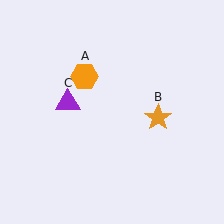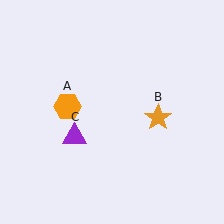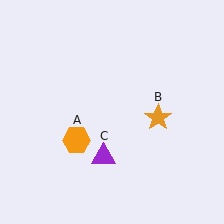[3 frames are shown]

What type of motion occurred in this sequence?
The orange hexagon (object A), purple triangle (object C) rotated counterclockwise around the center of the scene.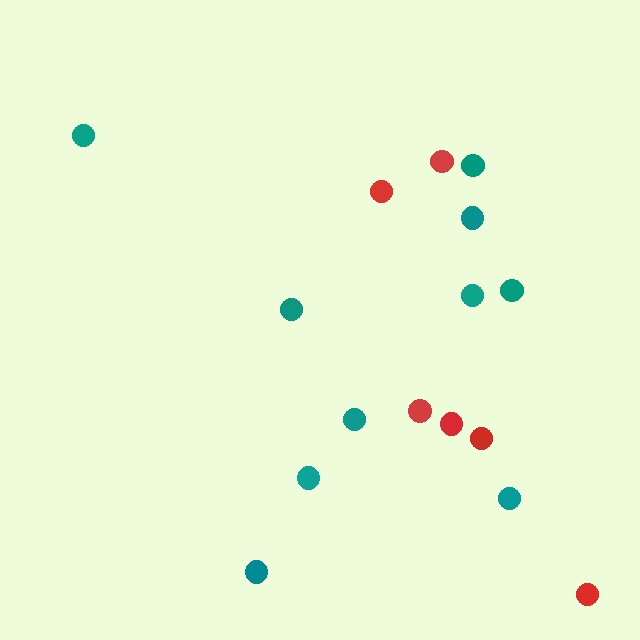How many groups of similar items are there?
There are 2 groups: one group of red circles (6) and one group of teal circles (10).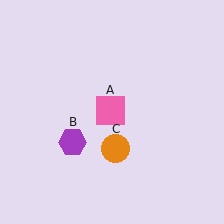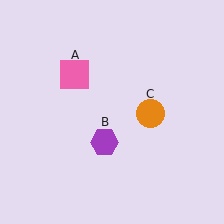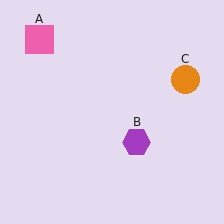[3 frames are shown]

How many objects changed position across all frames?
3 objects changed position: pink square (object A), purple hexagon (object B), orange circle (object C).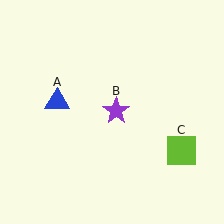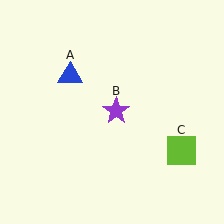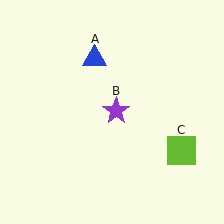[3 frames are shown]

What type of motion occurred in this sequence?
The blue triangle (object A) rotated clockwise around the center of the scene.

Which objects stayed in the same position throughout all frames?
Purple star (object B) and lime square (object C) remained stationary.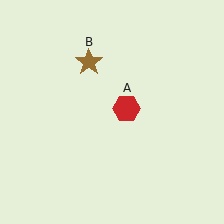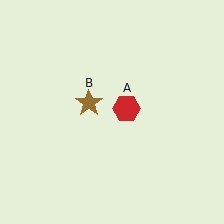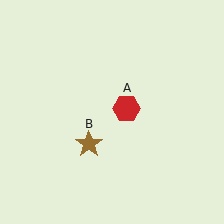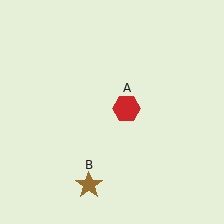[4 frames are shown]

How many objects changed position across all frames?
1 object changed position: brown star (object B).